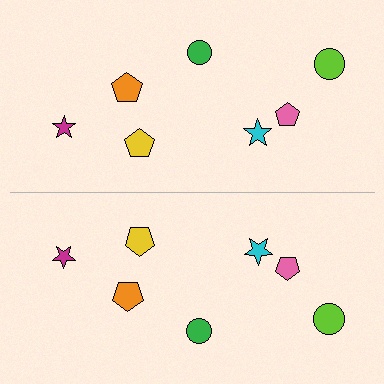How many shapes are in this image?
There are 14 shapes in this image.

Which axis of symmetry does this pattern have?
The pattern has a horizontal axis of symmetry running through the center of the image.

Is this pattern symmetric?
Yes, this pattern has bilateral (reflection) symmetry.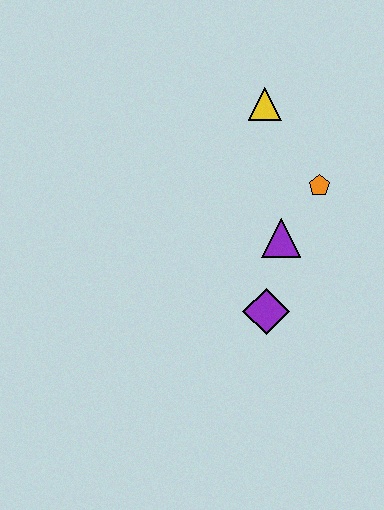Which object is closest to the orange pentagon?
The purple triangle is closest to the orange pentagon.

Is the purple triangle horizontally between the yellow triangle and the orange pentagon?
Yes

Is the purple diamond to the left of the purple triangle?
Yes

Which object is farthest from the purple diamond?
The yellow triangle is farthest from the purple diamond.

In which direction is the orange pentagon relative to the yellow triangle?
The orange pentagon is below the yellow triangle.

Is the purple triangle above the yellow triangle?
No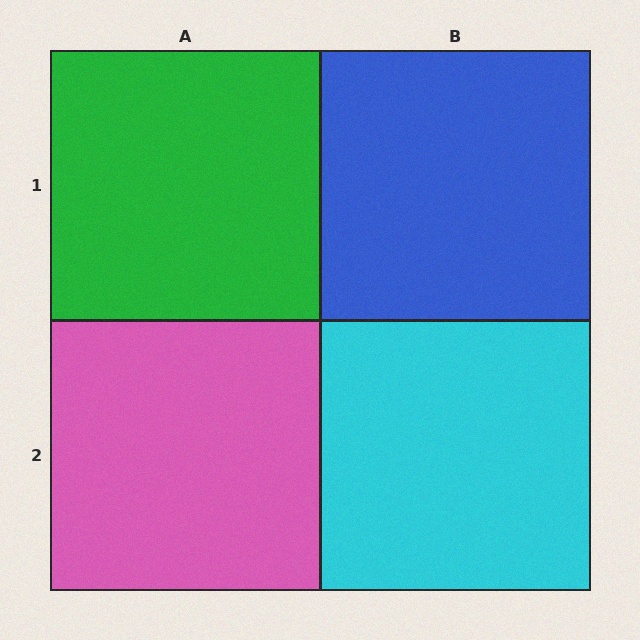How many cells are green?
1 cell is green.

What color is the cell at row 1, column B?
Blue.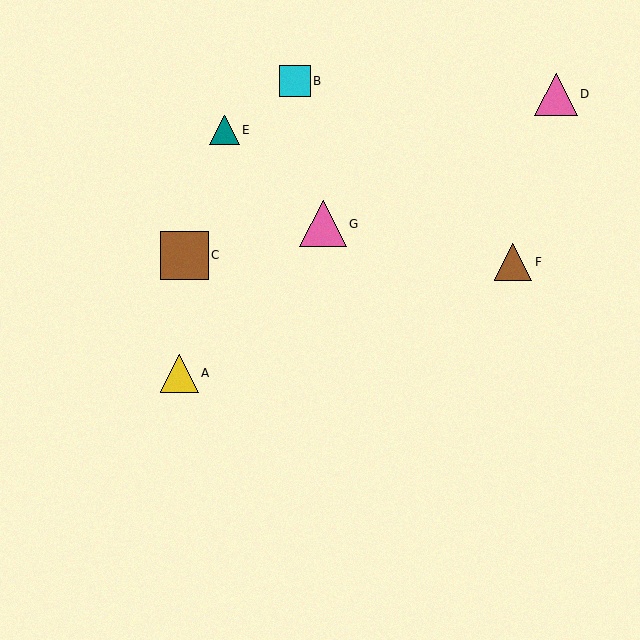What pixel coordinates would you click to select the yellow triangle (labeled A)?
Click at (179, 373) to select the yellow triangle A.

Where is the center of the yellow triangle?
The center of the yellow triangle is at (179, 373).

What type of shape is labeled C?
Shape C is a brown square.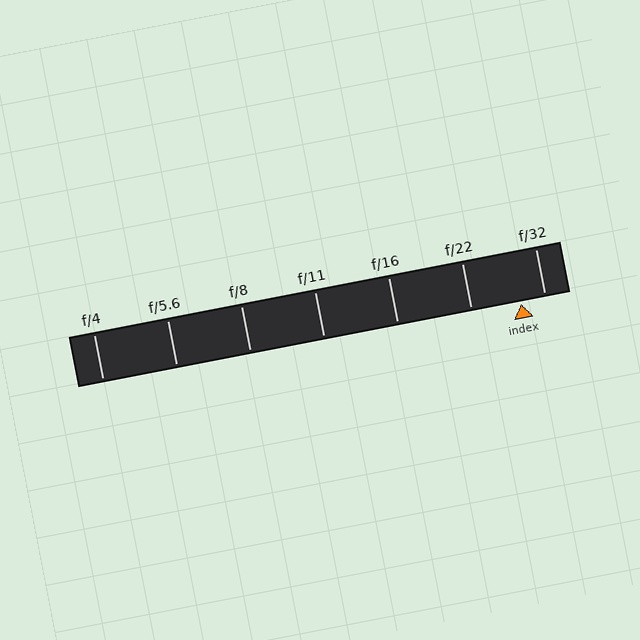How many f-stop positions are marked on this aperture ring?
There are 7 f-stop positions marked.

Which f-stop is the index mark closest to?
The index mark is closest to f/32.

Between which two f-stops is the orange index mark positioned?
The index mark is between f/22 and f/32.